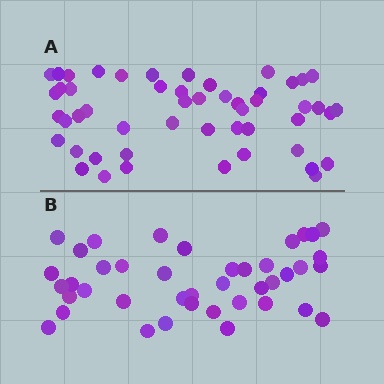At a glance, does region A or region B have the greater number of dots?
Region A (the top region) has more dots.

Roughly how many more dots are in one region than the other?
Region A has roughly 10 or so more dots than region B.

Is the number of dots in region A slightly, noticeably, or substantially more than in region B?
Region A has only slightly more — the two regions are fairly close. The ratio is roughly 1.2 to 1.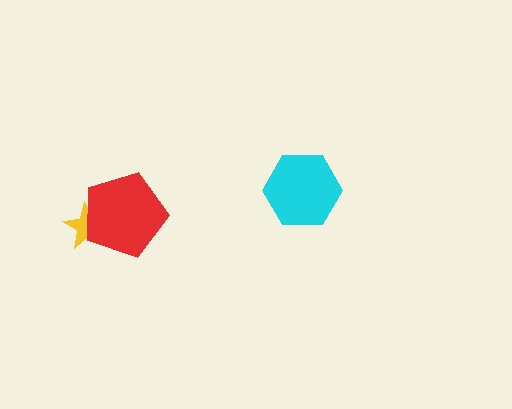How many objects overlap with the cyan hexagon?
0 objects overlap with the cyan hexagon.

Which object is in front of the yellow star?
The red pentagon is in front of the yellow star.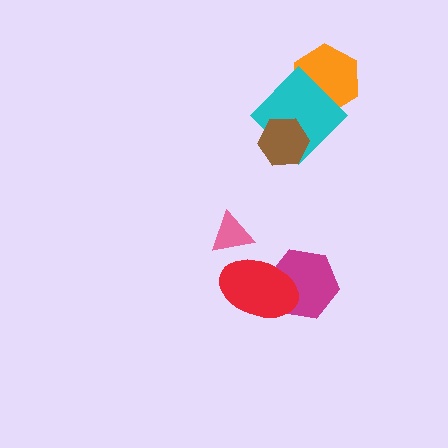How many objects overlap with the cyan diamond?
2 objects overlap with the cyan diamond.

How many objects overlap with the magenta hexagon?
1 object overlaps with the magenta hexagon.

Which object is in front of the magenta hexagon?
The red ellipse is in front of the magenta hexagon.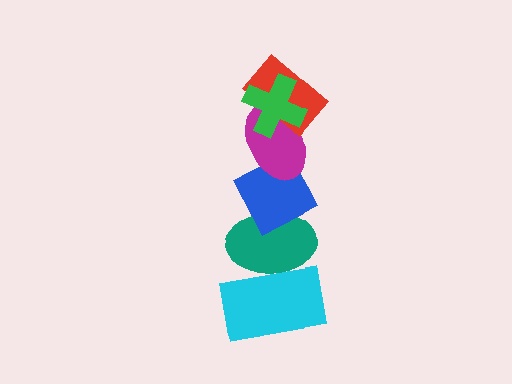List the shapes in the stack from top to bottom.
From top to bottom: the green cross, the red rectangle, the magenta ellipse, the blue diamond, the teal ellipse, the cyan rectangle.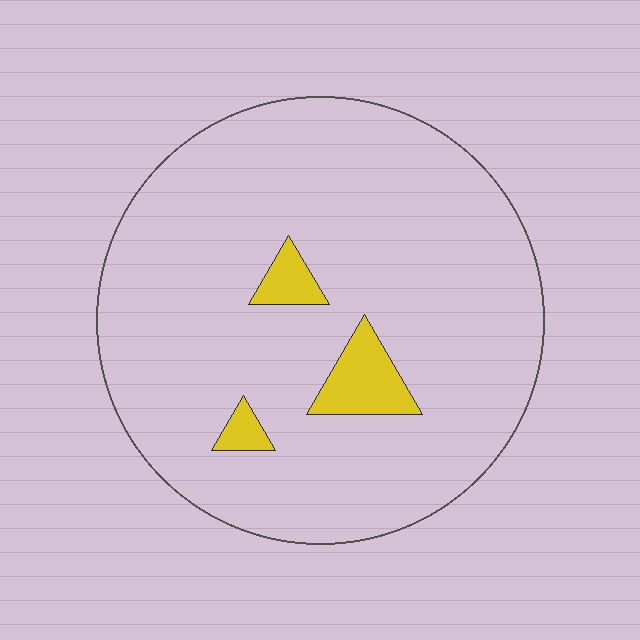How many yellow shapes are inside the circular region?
3.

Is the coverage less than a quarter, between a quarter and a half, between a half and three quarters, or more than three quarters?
Less than a quarter.